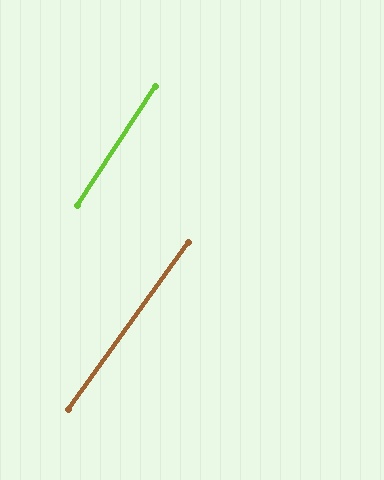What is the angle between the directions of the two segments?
Approximately 2 degrees.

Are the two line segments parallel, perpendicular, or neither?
Parallel — their directions differ by only 1.9°.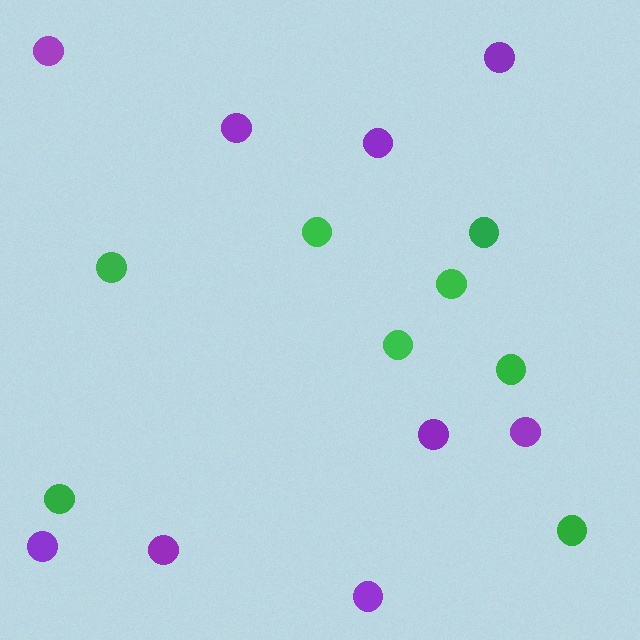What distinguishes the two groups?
There are 2 groups: one group of green circles (8) and one group of purple circles (9).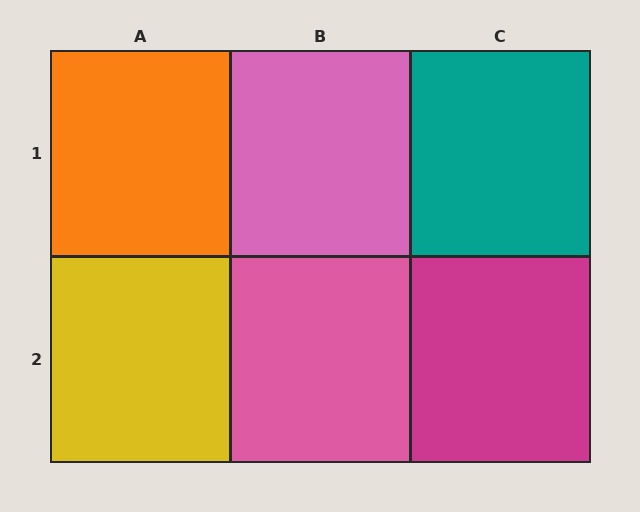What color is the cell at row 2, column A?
Yellow.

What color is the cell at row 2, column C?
Magenta.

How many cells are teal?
1 cell is teal.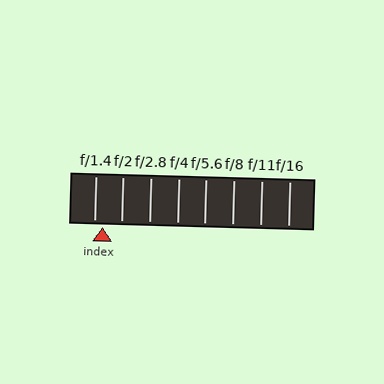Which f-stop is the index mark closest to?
The index mark is closest to f/1.4.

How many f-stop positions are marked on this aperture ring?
There are 8 f-stop positions marked.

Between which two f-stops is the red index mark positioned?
The index mark is between f/1.4 and f/2.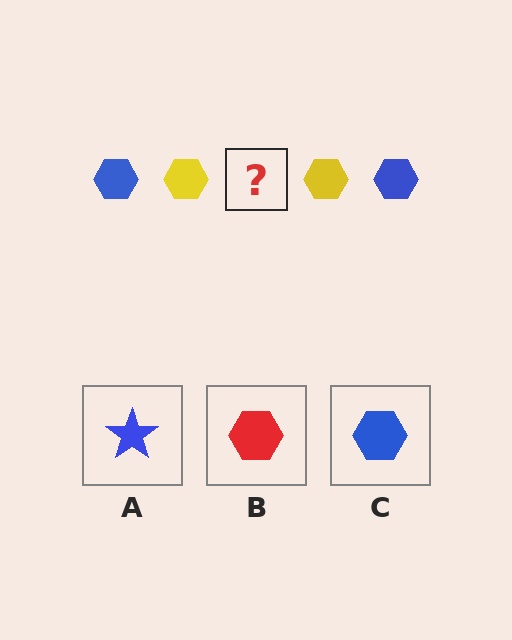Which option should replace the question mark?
Option C.